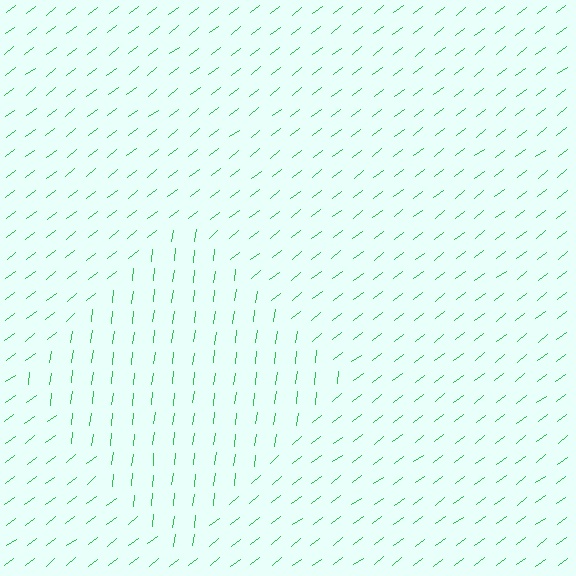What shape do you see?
I see a diamond.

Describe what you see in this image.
The image is filled with small green line segments. A diamond region in the image has lines oriented differently from the surrounding lines, creating a visible texture boundary.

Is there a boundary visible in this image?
Yes, there is a texture boundary formed by a change in line orientation.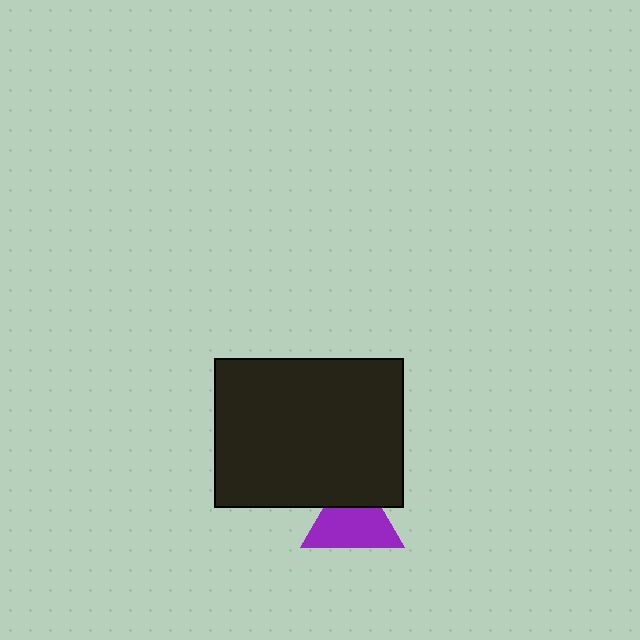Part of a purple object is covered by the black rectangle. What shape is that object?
It is a triangle.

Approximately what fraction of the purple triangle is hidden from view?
Roughly 31% of the purple triangle is hidden behind the black rectangle.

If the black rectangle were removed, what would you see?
You would see the complete purple triangle.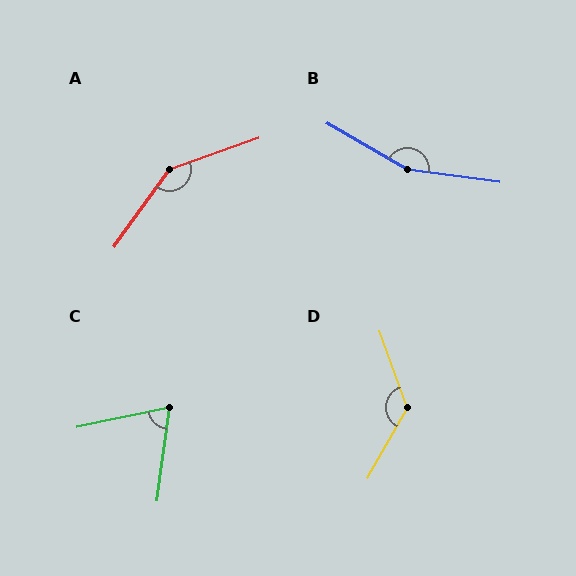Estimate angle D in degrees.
Approximately 131 degrees.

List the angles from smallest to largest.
C (70°), D (131°), A (145°), B (158°).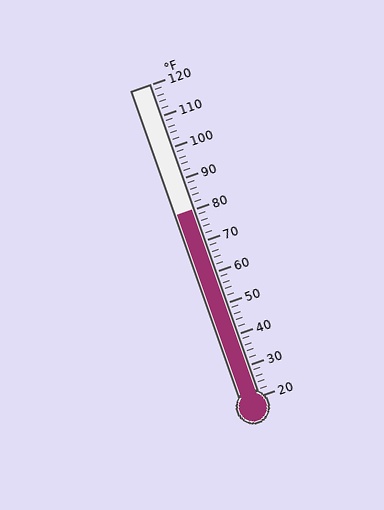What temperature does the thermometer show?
The thermometer shows approximately 80°F.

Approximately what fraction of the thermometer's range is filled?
The thermometer is filled to approximately 60% of its range.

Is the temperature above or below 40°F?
The temperature is above 40°F.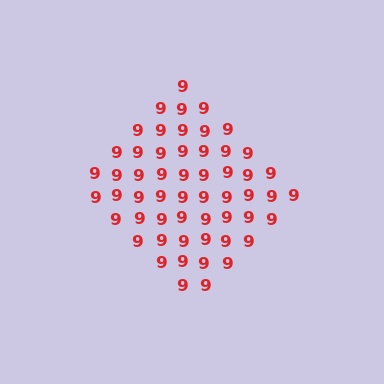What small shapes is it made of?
It is made of small digit 9's.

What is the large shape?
The large shape is a diamond.